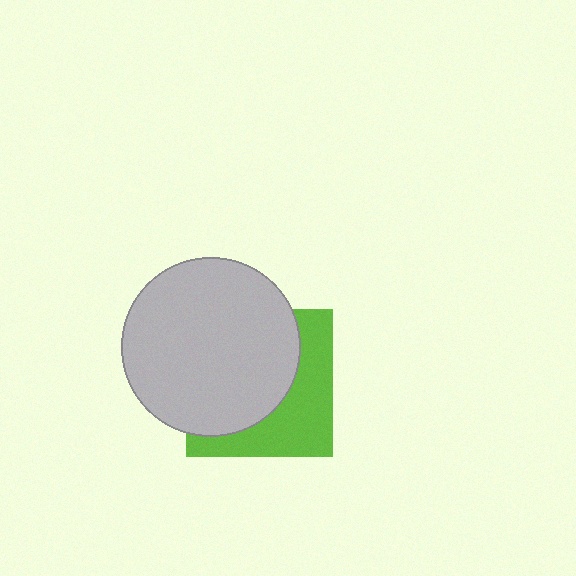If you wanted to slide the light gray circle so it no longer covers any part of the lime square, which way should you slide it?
Slide it toward the upper-left — that is the most direct way to separate the two shapes.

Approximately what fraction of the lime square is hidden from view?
Roughly 59% of the lime square is hidden behind the light gray circle.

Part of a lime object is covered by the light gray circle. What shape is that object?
It is a square.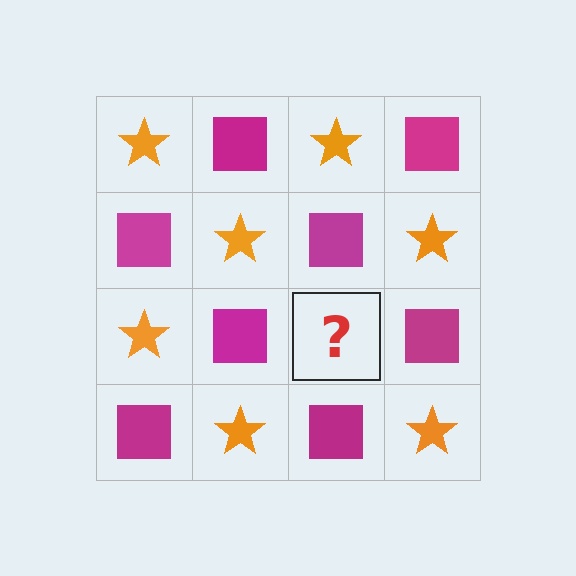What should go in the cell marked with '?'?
The missing cell should contain an orange star.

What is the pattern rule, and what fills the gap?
The rule is that it alternates orange star and magenta square in a checkerboard pattern. The gap should be filled with an orange star.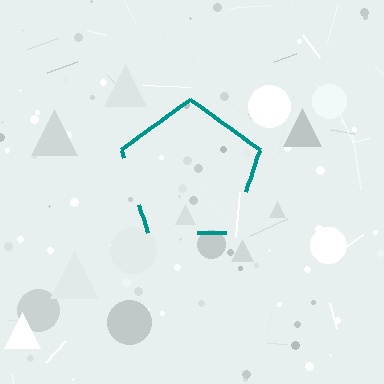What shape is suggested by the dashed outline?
The dashed outline suggests a pentagon.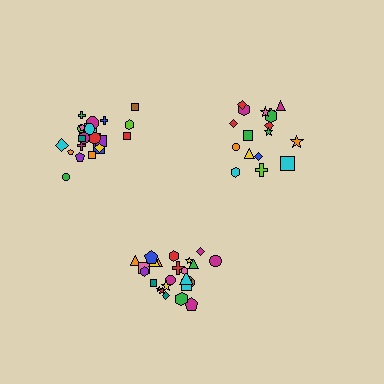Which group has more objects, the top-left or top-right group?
The top-left group.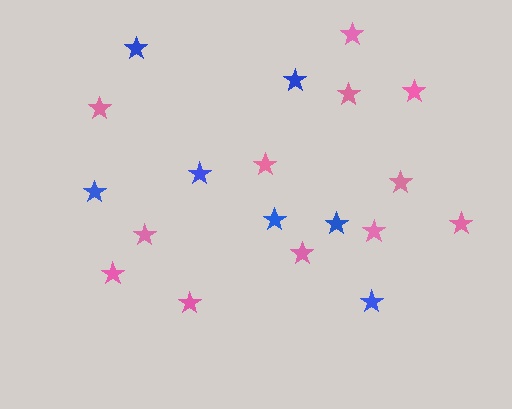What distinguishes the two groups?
There are 2 groups: one group of blue stars (7) and one group of pink stars (12).